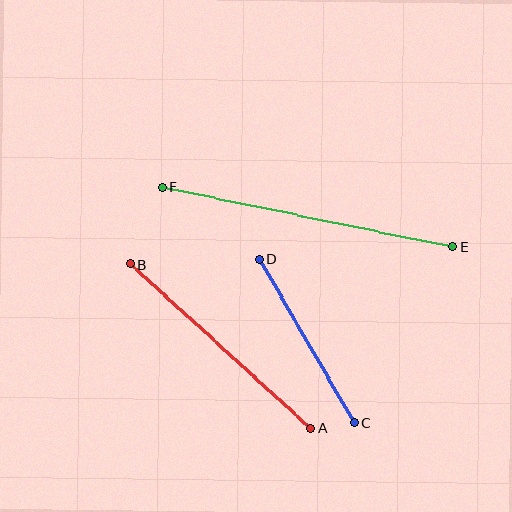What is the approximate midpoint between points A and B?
The midpoint is at approximately (221, 346) pixels.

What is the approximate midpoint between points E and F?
The midpoint is at approximately (307, 217) pixels.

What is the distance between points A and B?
The distance is approximately 244 pixels.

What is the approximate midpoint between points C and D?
The midpoint is at approximately (307, 341) pixels.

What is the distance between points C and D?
The distance is approximately 189 pixels.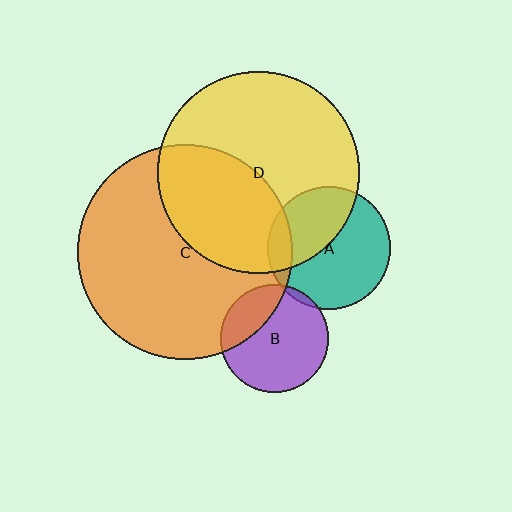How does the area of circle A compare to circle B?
Approximately 1.3 times.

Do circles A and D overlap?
Yes.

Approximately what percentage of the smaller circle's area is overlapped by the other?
Approximately 40%.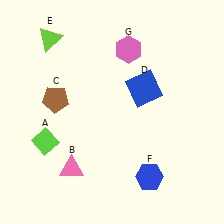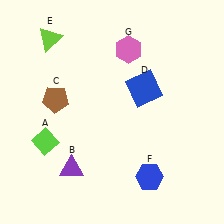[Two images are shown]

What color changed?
The triangle (B) changed from pink in Image 1 to purple in Image 2.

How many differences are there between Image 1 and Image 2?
There is 1 difference between the two images.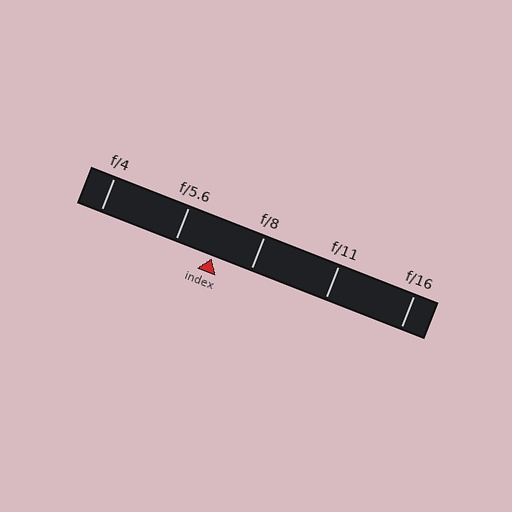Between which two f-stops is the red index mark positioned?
The index mark is between f/5.6 and f/8.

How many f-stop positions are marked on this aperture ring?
There are 5 f-stop positions marked.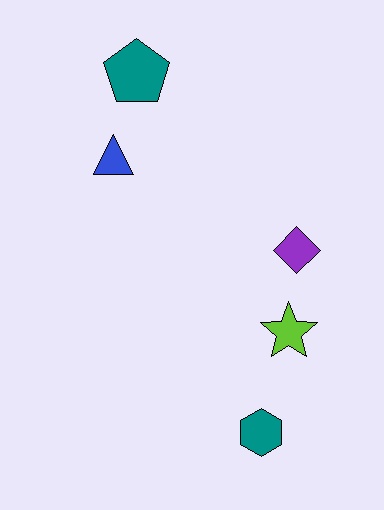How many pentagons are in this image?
There is 1 pentagon.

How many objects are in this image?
There are 5 objects.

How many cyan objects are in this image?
There are no cyan objects.